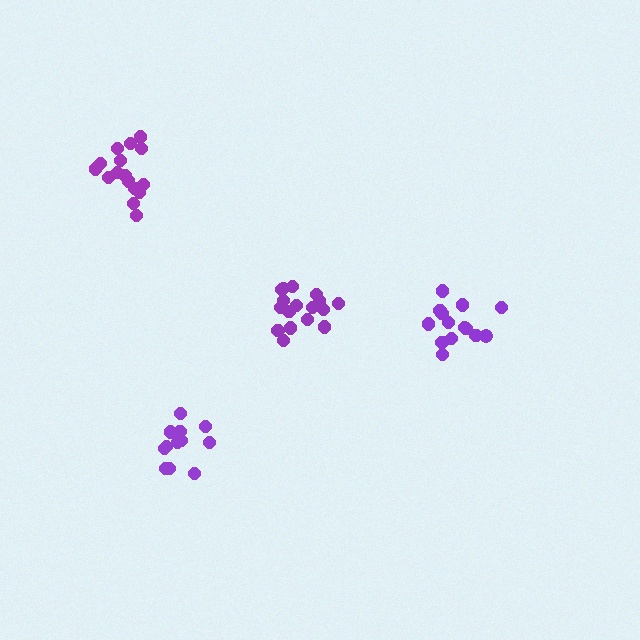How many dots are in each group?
Group 1: 14 dots, Group 2: 18 dots, Group 3: 13 dots, Group 4: 17 dots (62 total).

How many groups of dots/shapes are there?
There are 4 groups.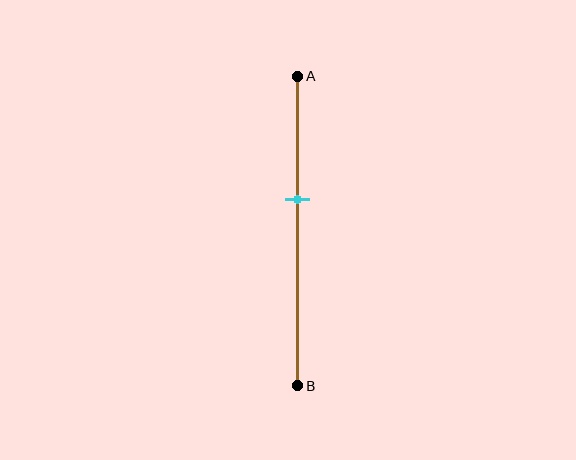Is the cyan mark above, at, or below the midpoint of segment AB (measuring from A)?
The cyan mark is above the midpoint of segment AB.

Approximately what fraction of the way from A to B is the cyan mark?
The cyan mark is approximately 40% of the way from A to B.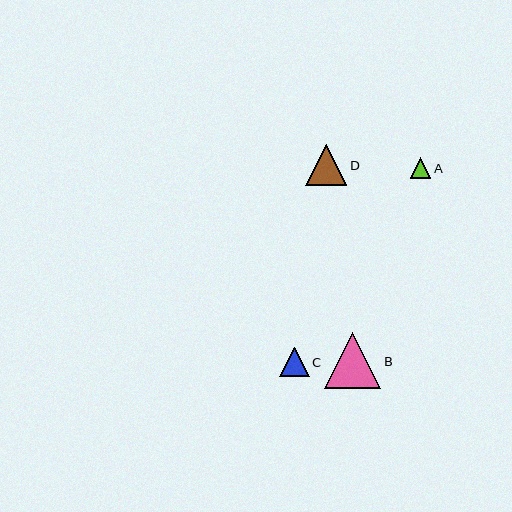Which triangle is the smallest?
Triangle A is the smallest with a size of approximately 21 pixels.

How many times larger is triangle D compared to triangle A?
Triangle D is approximately 2.0 times the size of triangle A.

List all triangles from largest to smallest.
From largest to smallest: B, D, C, A.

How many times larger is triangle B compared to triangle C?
Triangle B is approximately 1.9 times the size of triangle C.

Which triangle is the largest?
Triangle B is the largest with a size of approximately 56 pixels.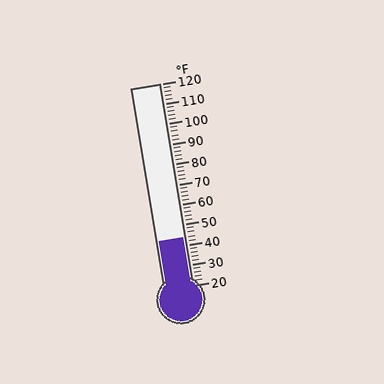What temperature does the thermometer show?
The thermometer shows approximately 44°F.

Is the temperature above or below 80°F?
The temperature is below 80°F.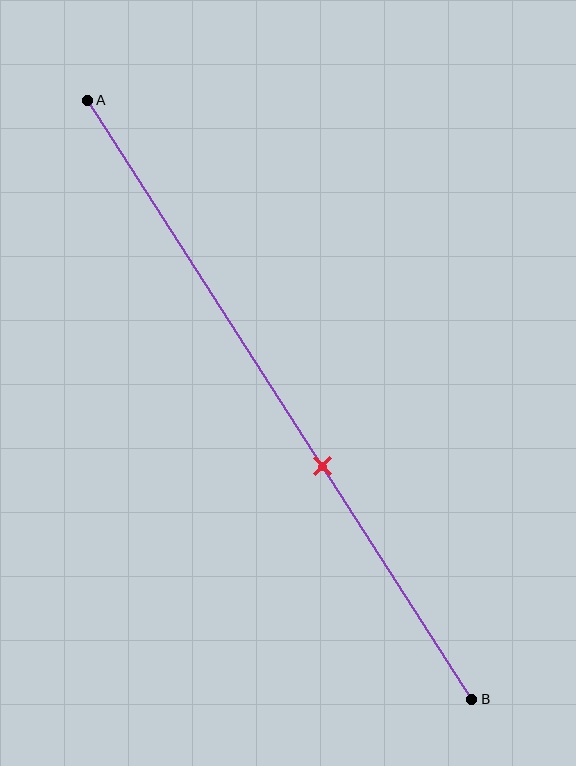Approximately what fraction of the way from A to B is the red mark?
The red mark is approximately 60% of the way from A to B.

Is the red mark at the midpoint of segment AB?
No, the mark is at about 60% from A, not at the 50% midpoint.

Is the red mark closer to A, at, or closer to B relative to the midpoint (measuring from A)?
The red mark is closer to point B than the midpoint of segment AB.